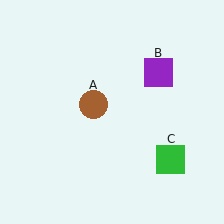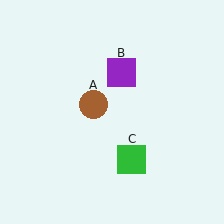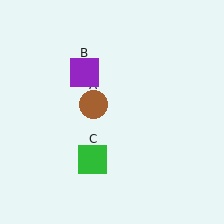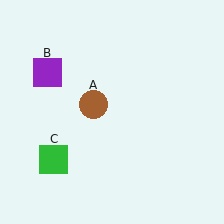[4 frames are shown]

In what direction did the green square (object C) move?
The green square (object C) moved left.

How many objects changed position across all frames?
2 objects changed position: purple square (object B), green square (object C).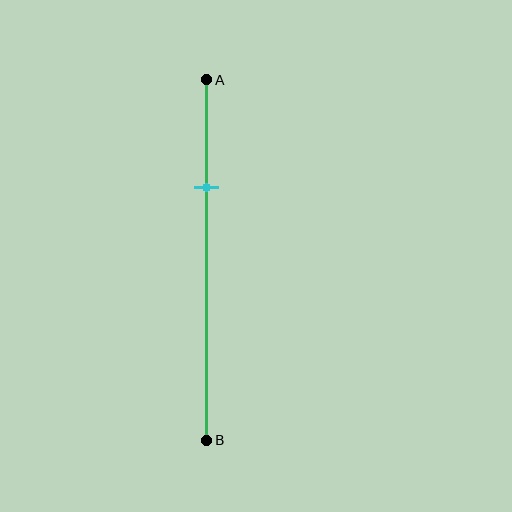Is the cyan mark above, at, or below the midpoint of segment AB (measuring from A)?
The cyan mark is above the midpoint of segment AB.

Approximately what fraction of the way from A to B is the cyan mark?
The cyan mark is approximately 30% of the way from A to B.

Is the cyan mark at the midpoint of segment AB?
No, the mark is at about 30% from A, not at the 50% midpoint.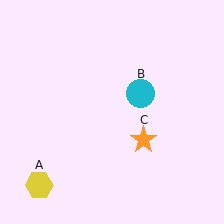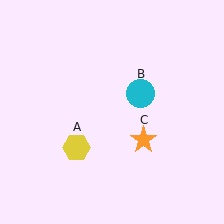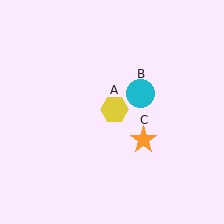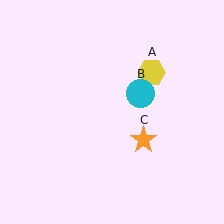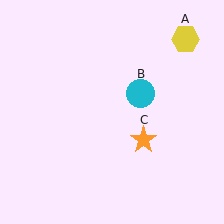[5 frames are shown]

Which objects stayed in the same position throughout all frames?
Cyan circle (object B) and orange star (object C) remained stationary.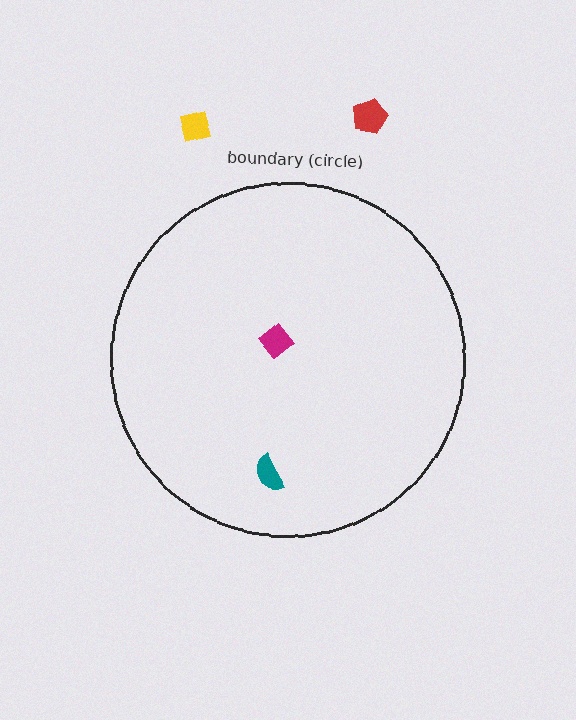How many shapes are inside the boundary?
2 inside, 2 outside.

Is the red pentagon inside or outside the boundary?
Outside.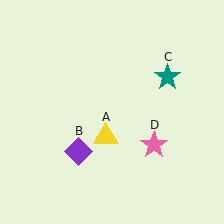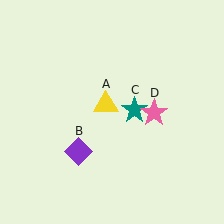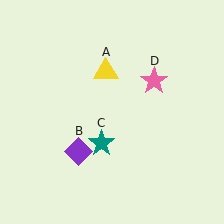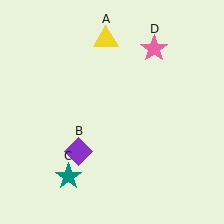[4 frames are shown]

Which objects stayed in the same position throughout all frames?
Purple diamond (object B) remained stationary.